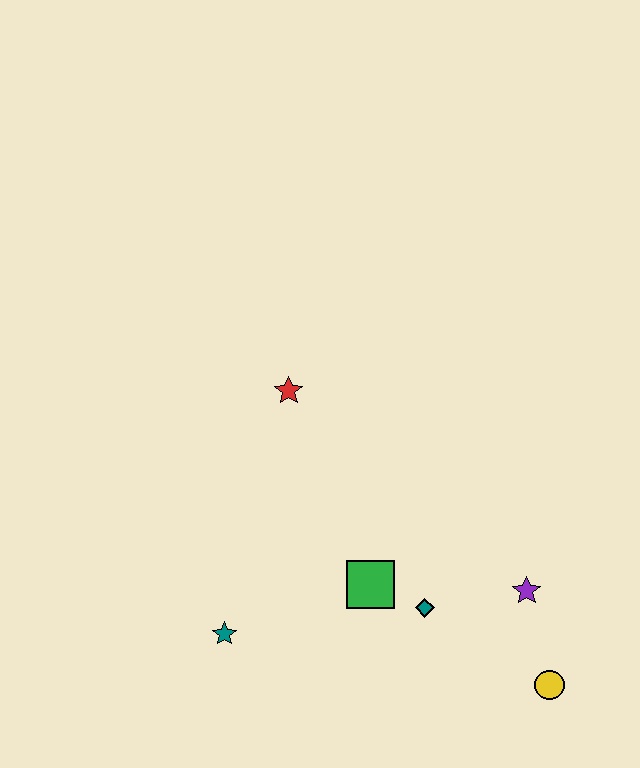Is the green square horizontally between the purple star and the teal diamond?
No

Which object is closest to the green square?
The teal diamond is closest to the green square.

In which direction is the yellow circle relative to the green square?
The yellow circle is to the right of the green square.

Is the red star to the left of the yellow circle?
Yes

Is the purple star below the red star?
Yes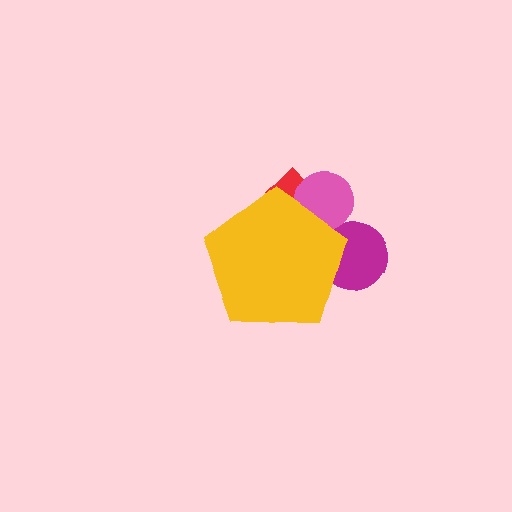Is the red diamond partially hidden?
Yes, the red diamond is partially hidden behind the yellow pentagon.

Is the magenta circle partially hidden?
Yes, the magenta circle is partially hidden behind the yellow pentagon.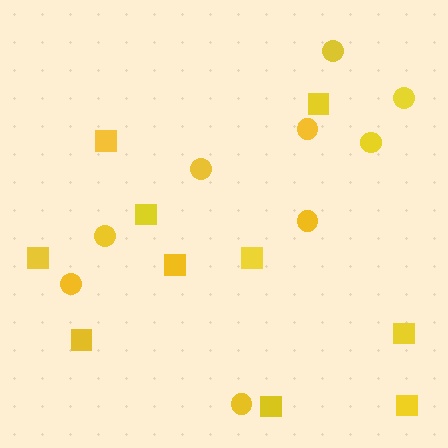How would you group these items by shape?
There are 2 groups: one group of squares (10) and one group of circles (9).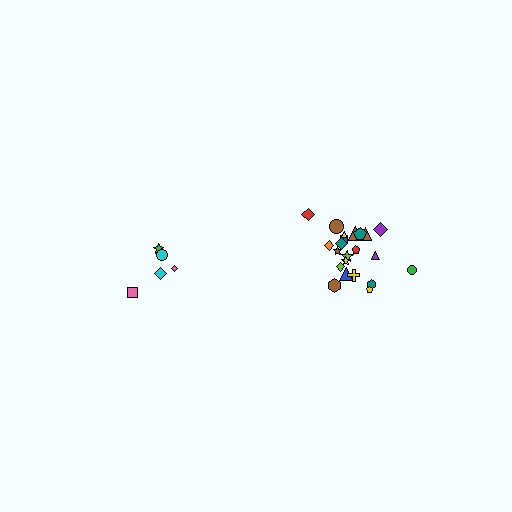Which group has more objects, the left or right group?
The right group.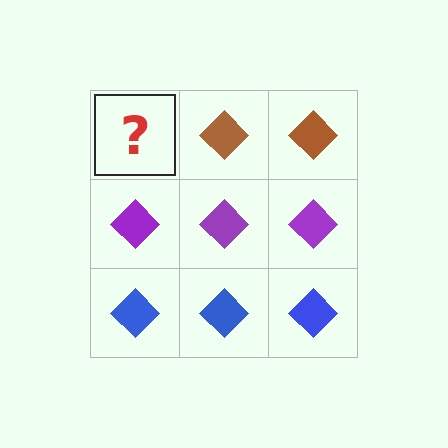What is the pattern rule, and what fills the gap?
The rule is that each row has a consistent color. The gap should be filled with a brown diamond.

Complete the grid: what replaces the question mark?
The question mark should be replaced with a brown diamond.